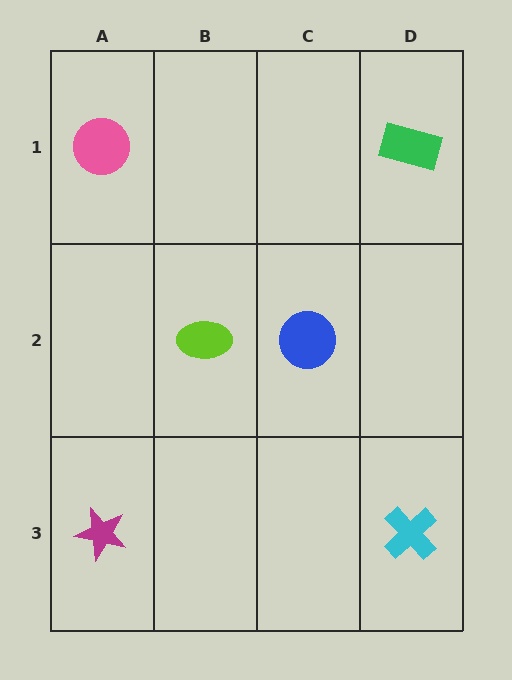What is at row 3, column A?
A magenta star.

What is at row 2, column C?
A blue circle.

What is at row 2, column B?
A lime ellipse.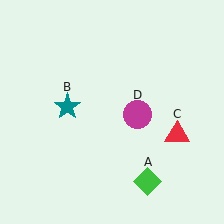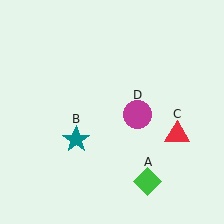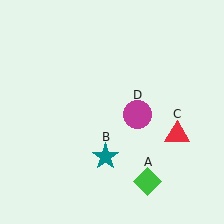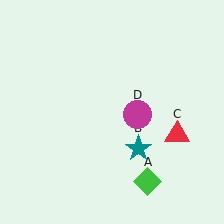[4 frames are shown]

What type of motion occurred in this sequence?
The teal star (object B) rotated counterclockwise around the center of the scene.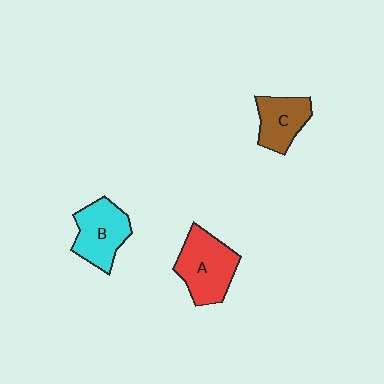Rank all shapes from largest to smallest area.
From largest to smallest: A (red), B (cyan), C (brown).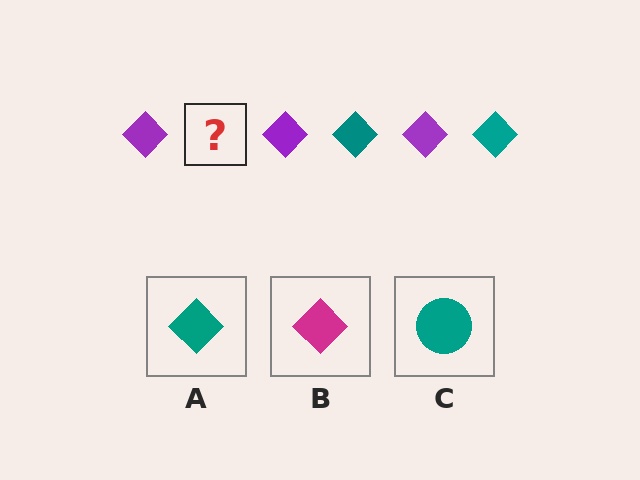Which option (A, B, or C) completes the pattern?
A.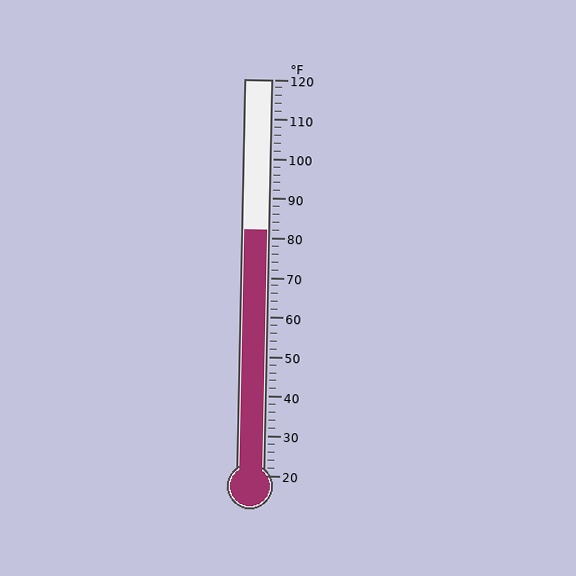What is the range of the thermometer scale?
The thermometer scale ranges from 20°F to 120°F.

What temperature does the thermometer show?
The thermometer shows approximately 82°F.